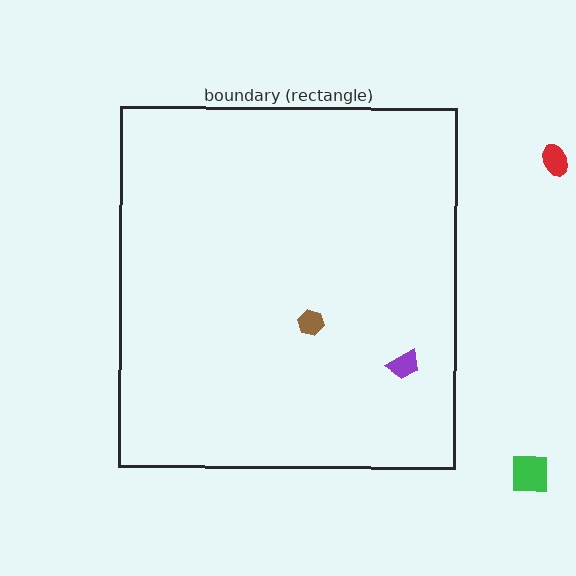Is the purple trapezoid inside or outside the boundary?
Inside.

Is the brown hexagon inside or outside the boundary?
Inside.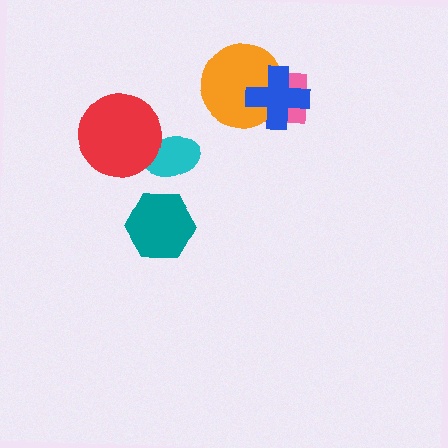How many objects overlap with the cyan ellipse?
1 object overlaps with the cyan ellipse.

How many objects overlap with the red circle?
1 object overlaps with the red circle.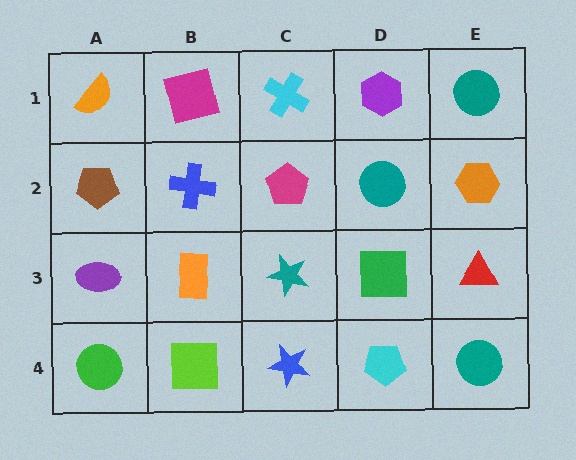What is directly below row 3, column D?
A cyan pentagon.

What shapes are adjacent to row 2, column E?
A teal circle (row 1, column E), a red triangle (row 3, column E), a teal circle (row 2, column D).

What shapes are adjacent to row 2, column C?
A cyan cross (row 1, column C), a teal star (row 3, column C), a blue cross (row 2, column B), a teal circle (row 2, column D).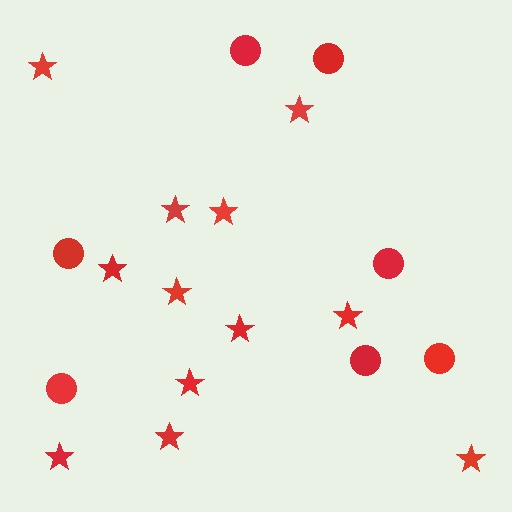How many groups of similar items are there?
There are 2 groups: one group of stars (12) and one group of circles (7).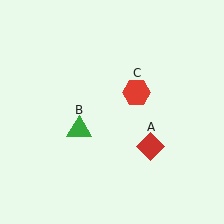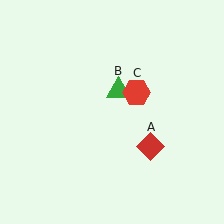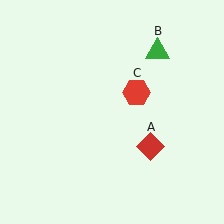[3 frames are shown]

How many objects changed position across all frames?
1 object changed position: green triangle (object B).